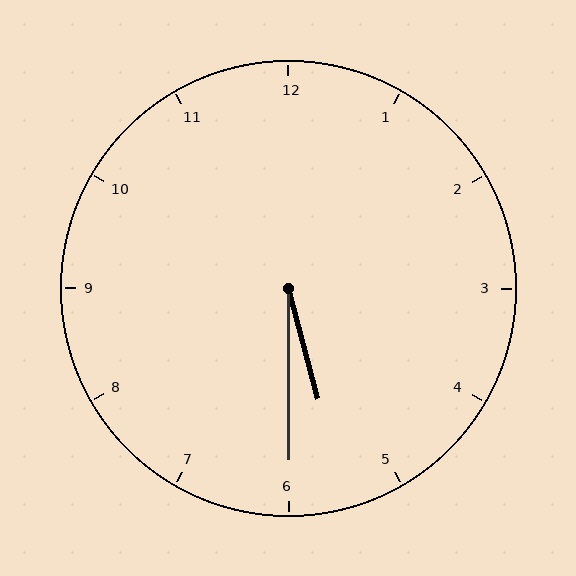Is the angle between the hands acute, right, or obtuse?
It is acute.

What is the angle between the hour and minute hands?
Approximately 15 degrees.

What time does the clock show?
5:30.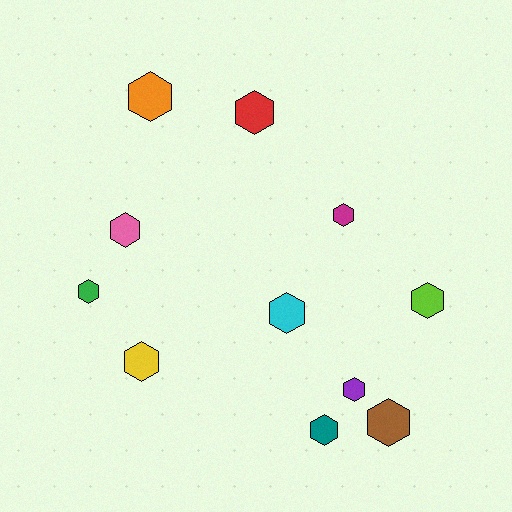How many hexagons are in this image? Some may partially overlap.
There are 11 hexagons.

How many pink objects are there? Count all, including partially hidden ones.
There is 1 pink object.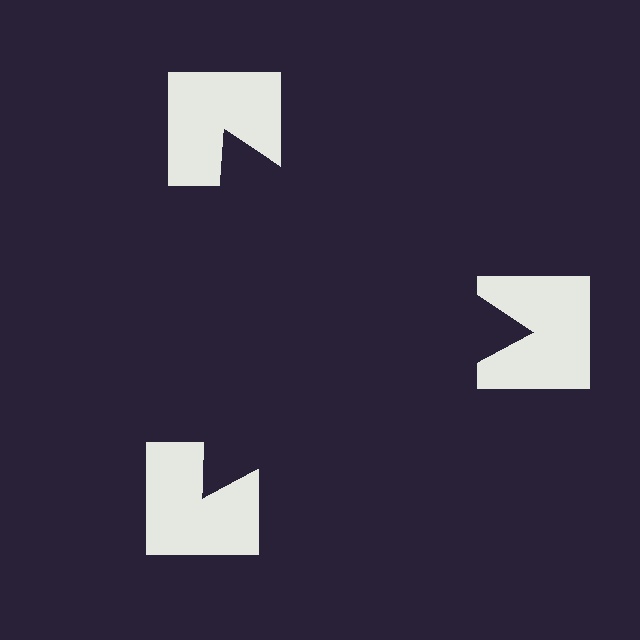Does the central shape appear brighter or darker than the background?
It typically appears slightly darker than the background, even though no actual brightness change is drawn.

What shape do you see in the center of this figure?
An illusory triangle — its edges are inferred from the aligned wedge cuts in the notched squares, not physically drawn.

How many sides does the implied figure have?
3 sides.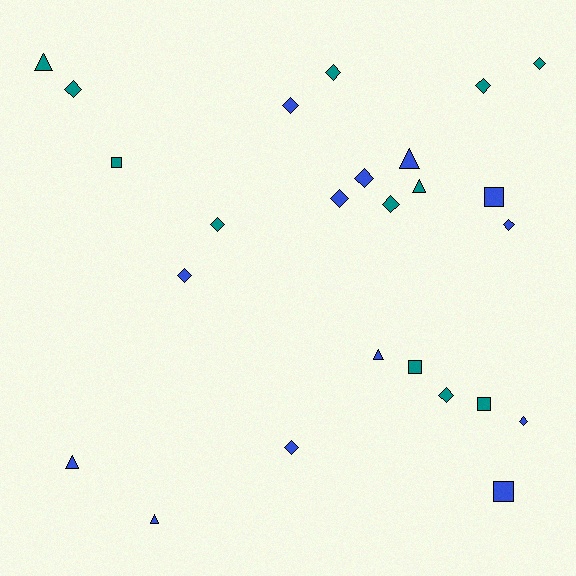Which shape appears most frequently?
Diamond, with 14 objects.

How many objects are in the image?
There are 25 objects.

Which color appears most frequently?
Blue, with 13 objects.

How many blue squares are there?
There are 2 blue squares.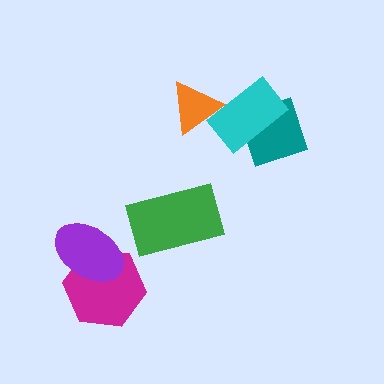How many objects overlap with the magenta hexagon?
1 object overlaps with the magenta hexagon.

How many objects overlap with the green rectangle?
0 objects overlap with the green rectangle.